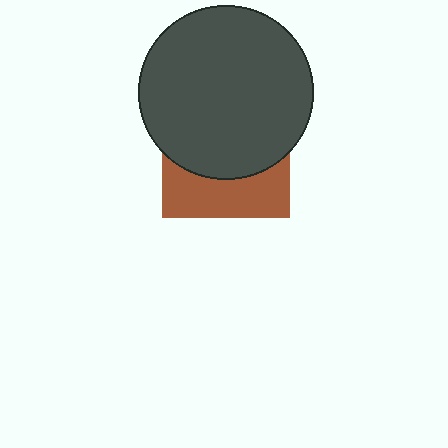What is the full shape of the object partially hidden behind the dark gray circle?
The partially hidden object is a brown square.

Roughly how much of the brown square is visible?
A small part of it is visible (roughly 37%).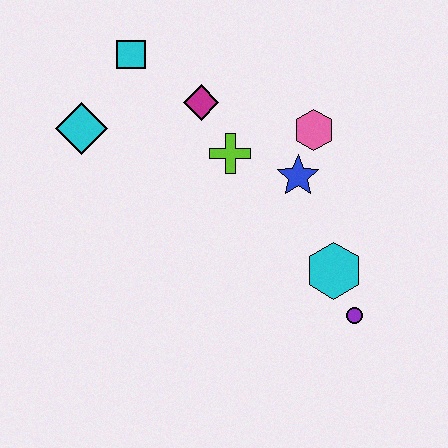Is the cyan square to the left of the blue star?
Yes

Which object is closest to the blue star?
The pink hexagon is closest to the blue star.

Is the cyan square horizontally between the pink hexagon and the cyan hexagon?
No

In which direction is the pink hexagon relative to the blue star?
The pink hexagon is above the blue star.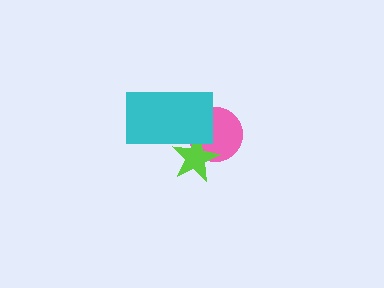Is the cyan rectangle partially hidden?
No, no other shape covers it.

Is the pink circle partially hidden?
Yes, it is partially covered by another shape.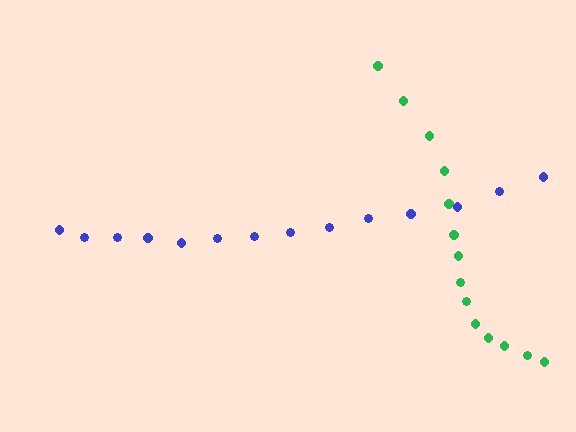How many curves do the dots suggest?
There are 2 distinct paths.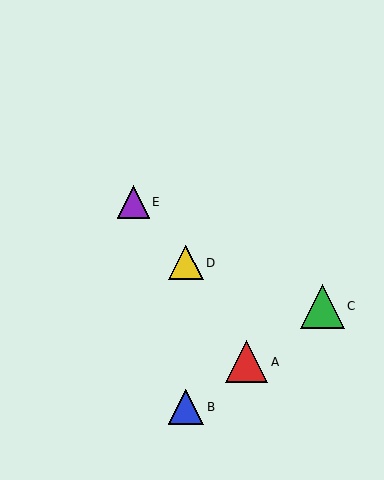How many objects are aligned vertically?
2 objects (B, D) are aligned vertically.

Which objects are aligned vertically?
Objects B, D are aligned vertically.